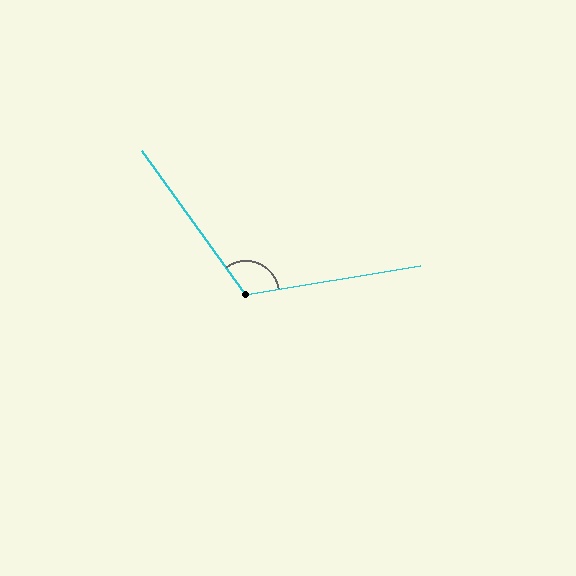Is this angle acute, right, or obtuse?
It is obtuse.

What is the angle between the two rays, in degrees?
Approximately 117 degrees.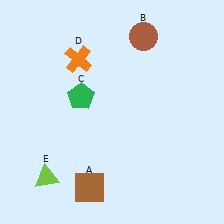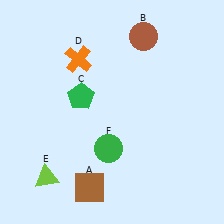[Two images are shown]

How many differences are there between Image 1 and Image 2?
There is 1 difference between the two images.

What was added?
A green circle (F) was added in Image 2.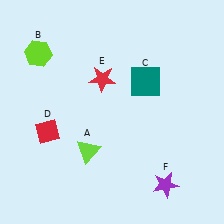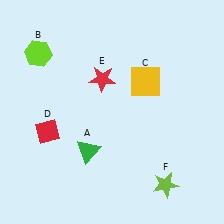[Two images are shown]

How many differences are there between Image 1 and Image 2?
There are 3 differences between the two images.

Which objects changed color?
A changed from lime to green. C changed from teal to yellow. F changed from purple to lime.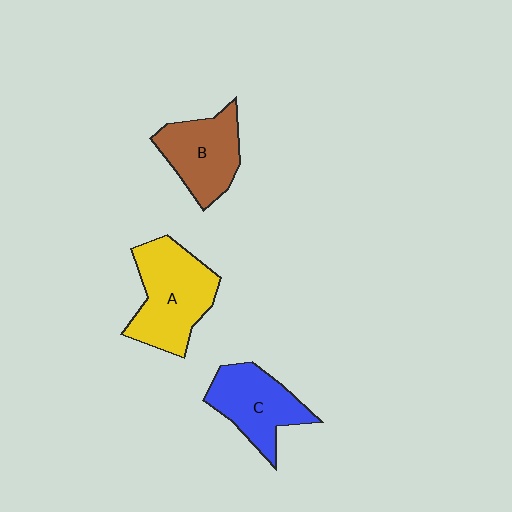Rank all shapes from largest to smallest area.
From largest to smallest: A (yellow), C (blue), B (brown).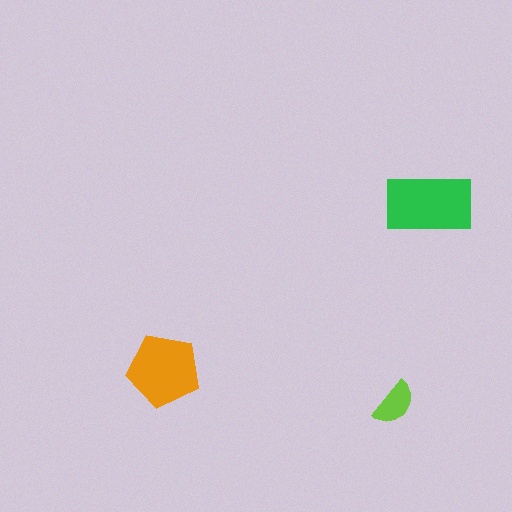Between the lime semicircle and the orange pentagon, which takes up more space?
The orange pentagon.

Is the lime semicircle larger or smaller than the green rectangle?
Smaller.